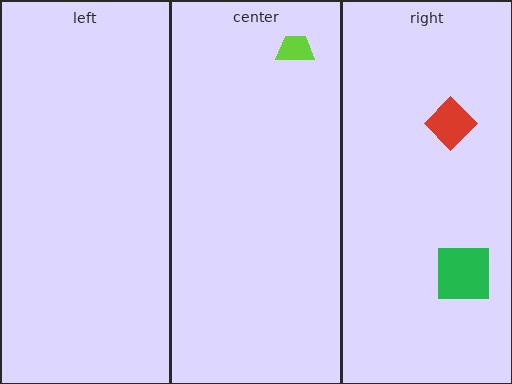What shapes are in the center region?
The lime trapezoid.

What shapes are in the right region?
The red diamond, the green square.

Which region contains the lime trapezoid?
The center region.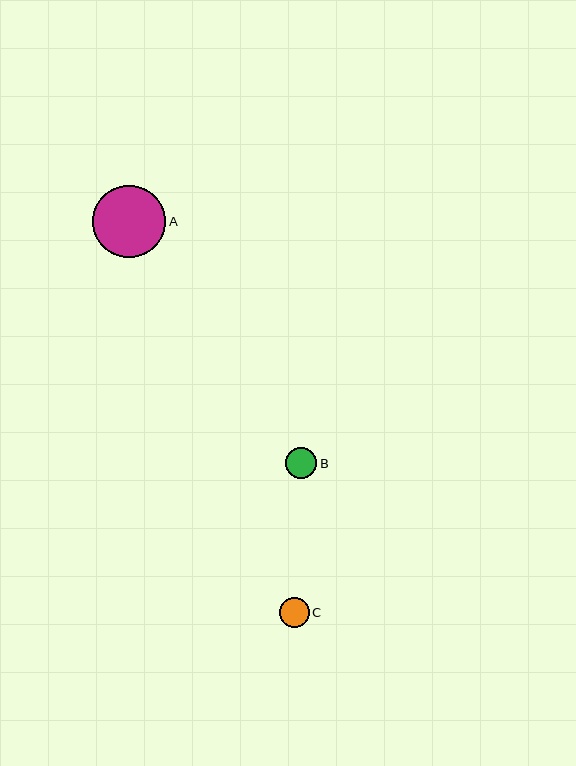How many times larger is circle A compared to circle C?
Circle A is approximately 2.5 times the size of circle C.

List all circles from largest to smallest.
From largest to smallest: A, B, C.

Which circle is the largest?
Circle A is the largest with a size of approximately 73 pixels.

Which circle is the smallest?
Circle C is the smallest with a size of approximately 30 pixels.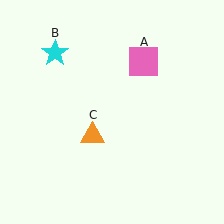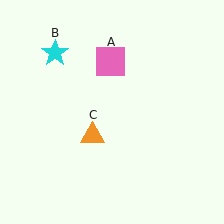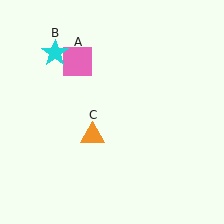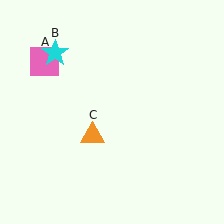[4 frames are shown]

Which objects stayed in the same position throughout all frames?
Cyan star (object B) and orange triangle (object C) remained stationary.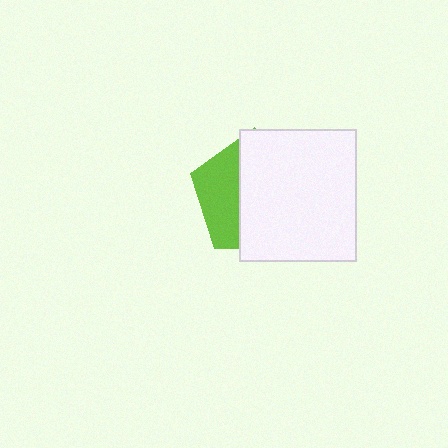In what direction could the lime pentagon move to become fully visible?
The lime pentagon could move left. That would shift it out from behind the white rectangle entirely.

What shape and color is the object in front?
The object in front is a white rectangle.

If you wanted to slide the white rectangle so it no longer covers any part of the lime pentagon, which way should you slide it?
Slide it right — that is the most direct way to separate the two shapes.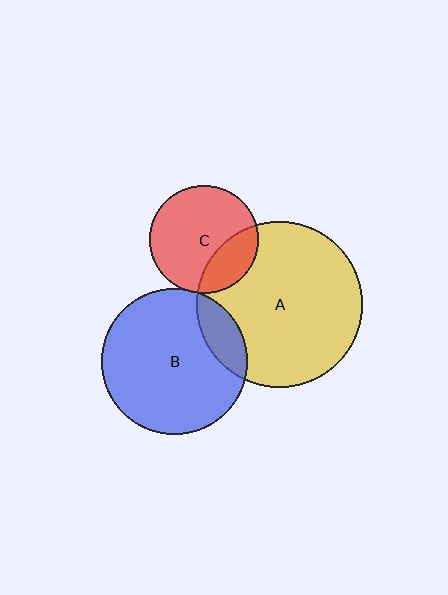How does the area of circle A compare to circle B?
Approximately 1.3 times.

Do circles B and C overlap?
Yes.